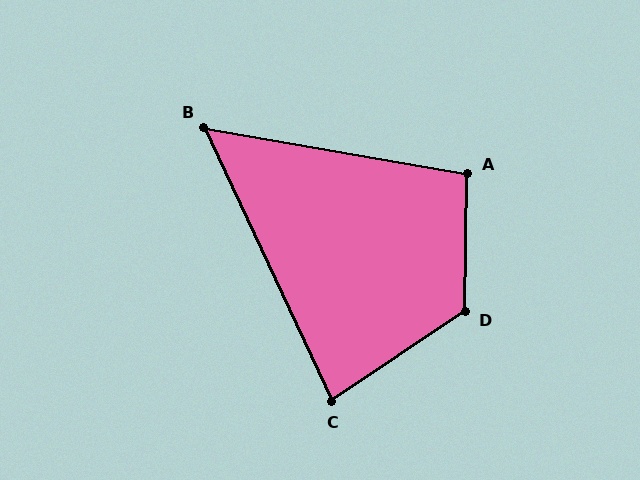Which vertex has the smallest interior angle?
B, at approximately 55 degrees.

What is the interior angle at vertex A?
Approximately 99 degrees (obtuse).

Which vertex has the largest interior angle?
D, at approximately 125 degrees.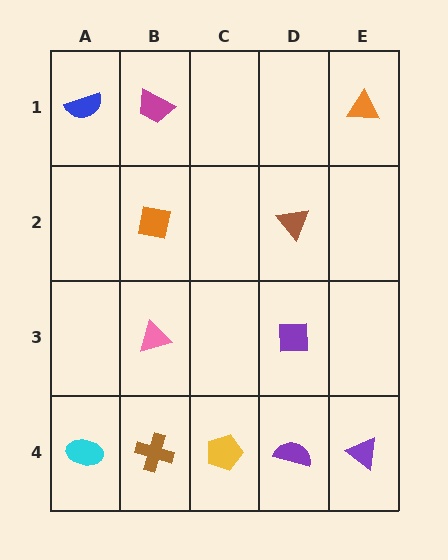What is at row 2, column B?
An orange square.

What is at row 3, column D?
A purple square.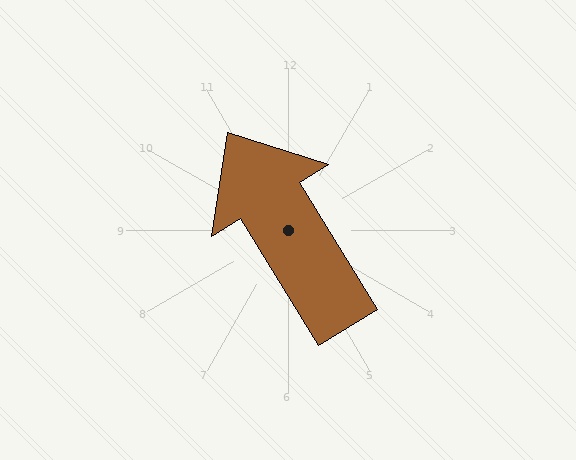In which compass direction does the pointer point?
Northwest.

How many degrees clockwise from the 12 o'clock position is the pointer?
Approximately 328 degrees.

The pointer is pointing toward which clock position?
Roughly 11 o'clock.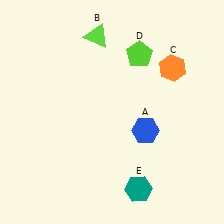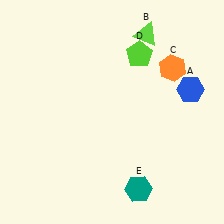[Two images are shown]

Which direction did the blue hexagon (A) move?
The blue hexagon (A) moved right.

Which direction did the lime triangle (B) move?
The lime triangle (B) moved right.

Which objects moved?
The objects that moved are: the blue hexagon (A), the lime triangle (B).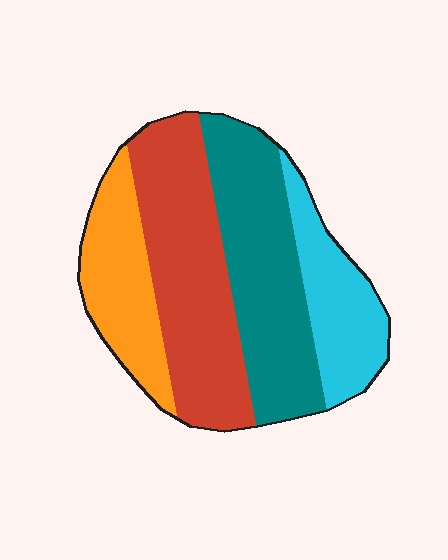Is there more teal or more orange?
Teal.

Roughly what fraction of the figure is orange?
Orange takes up about one fifth (1/5) of the figure.